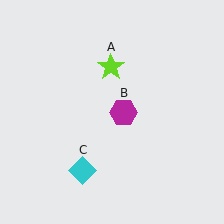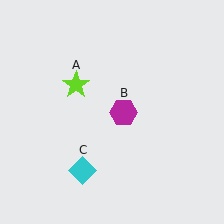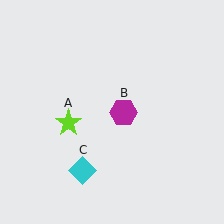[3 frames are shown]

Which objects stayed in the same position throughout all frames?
Magenta hexagon (object B) and cyan diamond (object C) remained stationary.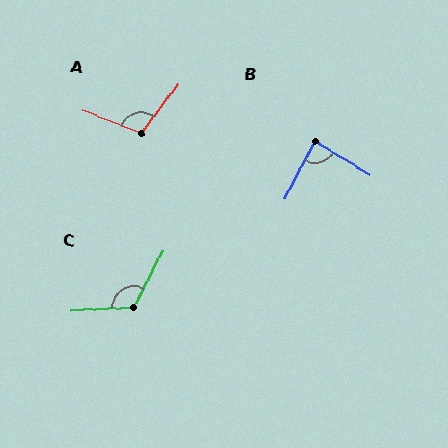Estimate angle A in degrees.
Approximately 105 degrees.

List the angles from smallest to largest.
B (85°), A (105°), C (120°).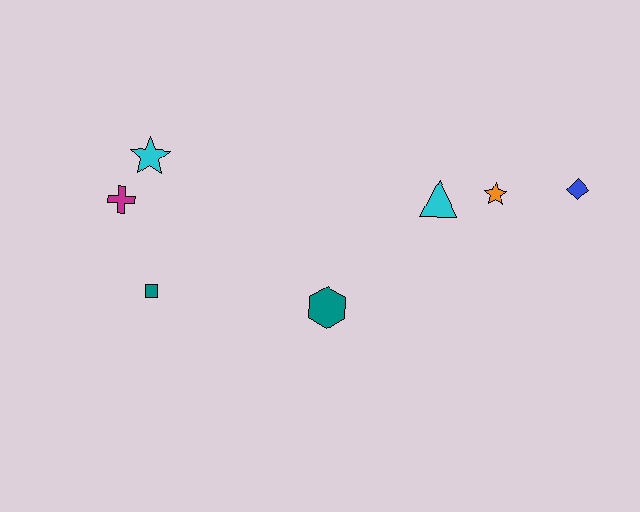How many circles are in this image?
There are no circles.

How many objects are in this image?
There are 7 objects.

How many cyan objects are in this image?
There are 2 cyan objects.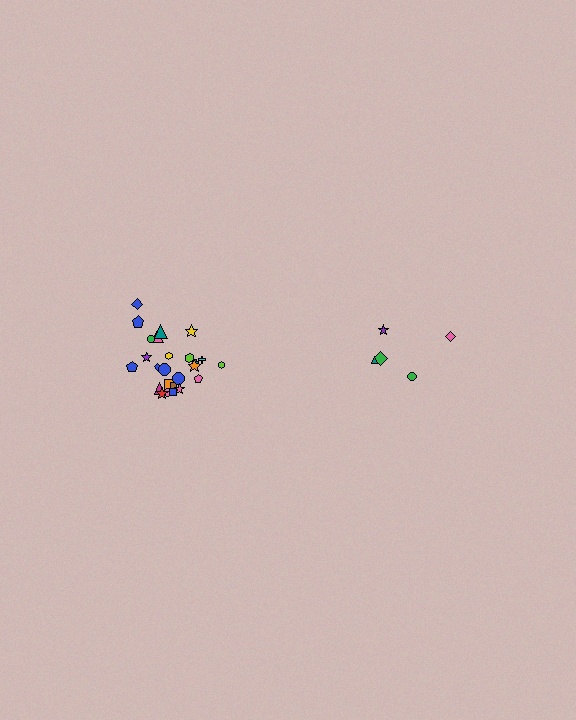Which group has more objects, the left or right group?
The left group.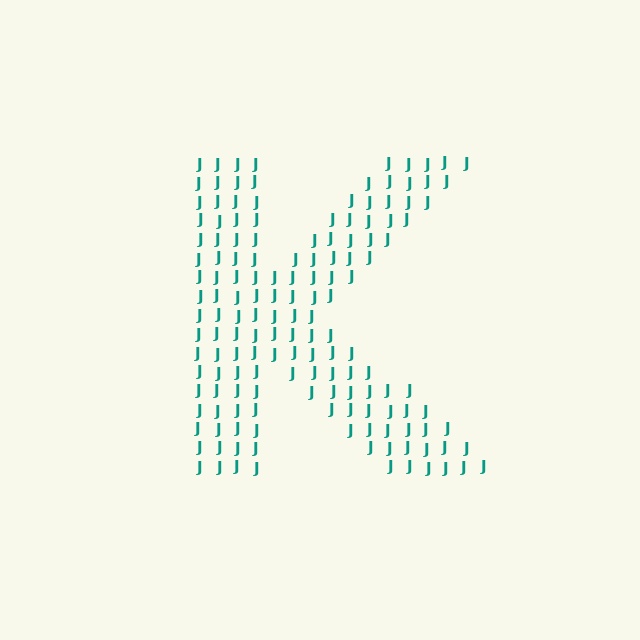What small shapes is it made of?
It is made of small letter J's.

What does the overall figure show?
The overall figure shows the letter K.